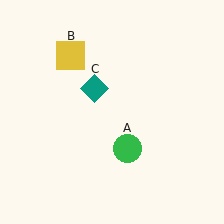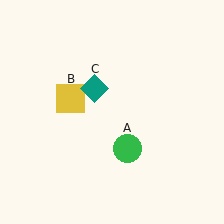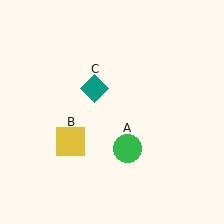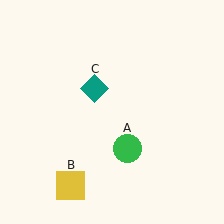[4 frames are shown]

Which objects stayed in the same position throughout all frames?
Green circle (object A) and teal diamond (object C) remained stationary.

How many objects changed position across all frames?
1 object changed position: yellow square (object B).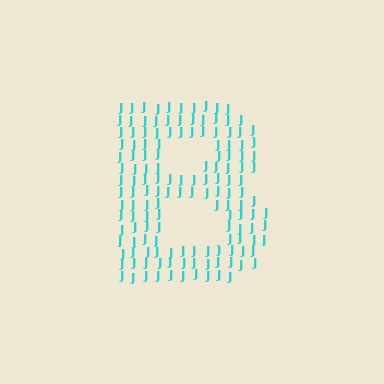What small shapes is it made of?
It is made of small letter J's.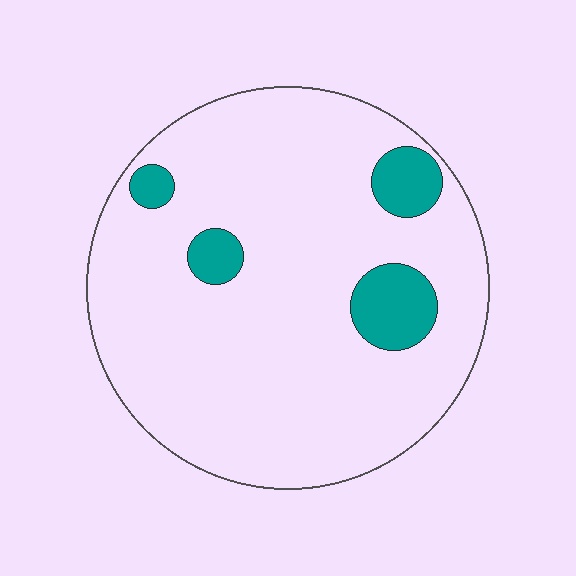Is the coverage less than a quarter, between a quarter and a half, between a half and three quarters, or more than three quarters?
Less than a quarter.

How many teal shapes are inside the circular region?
4.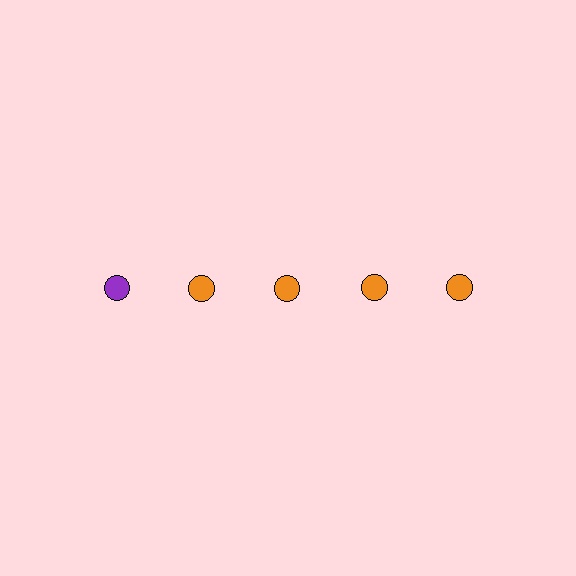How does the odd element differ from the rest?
It has a different color: purple instead of orange.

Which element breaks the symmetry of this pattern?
The purple circle in the top row, leftmost column breaks the symmetry. All other shapes are orange circles.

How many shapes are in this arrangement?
There are 5 shapes arranged in a grid pattern.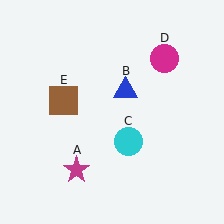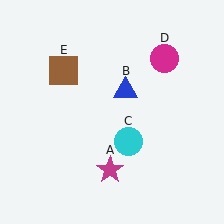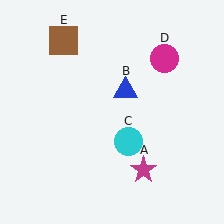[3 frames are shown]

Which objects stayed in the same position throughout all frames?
Blue triangle (object B) and cyan circle (object C) and magenta circle (object D) remained stationary.